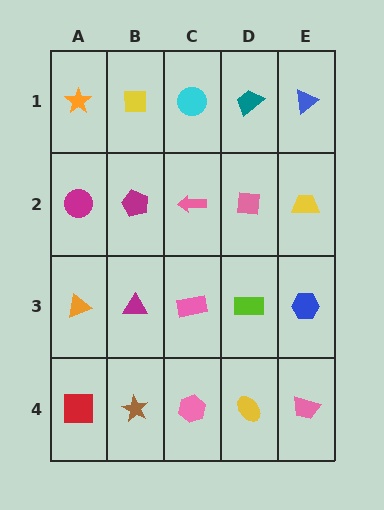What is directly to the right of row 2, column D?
A yellow trapezoid.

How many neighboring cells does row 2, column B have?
4.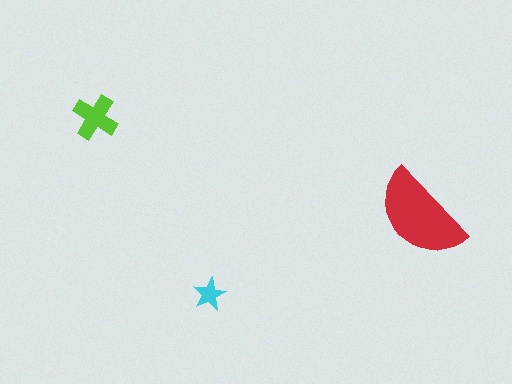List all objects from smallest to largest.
The cyan star, the lime cross, the red semicircle.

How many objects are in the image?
There are 3 objects in the image.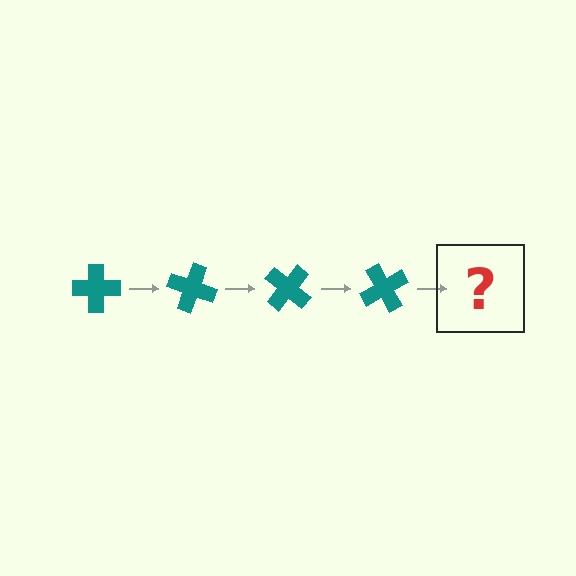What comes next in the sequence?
The next element should be a teal cross rotated 80 degrees.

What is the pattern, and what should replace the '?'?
The pattern is that the cross rotates 20 degrees each step. The '?' should be a teal cross rotated 80 degrees.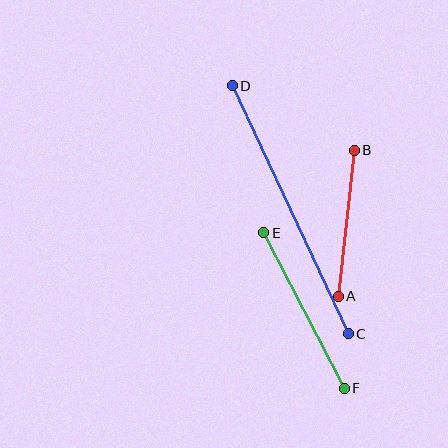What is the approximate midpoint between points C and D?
The midpoint is at approximately (290, 210) pixels.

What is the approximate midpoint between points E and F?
The midpoint is at approximately (304, 310) pixels.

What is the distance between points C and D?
The distance is approximately 274 pixels.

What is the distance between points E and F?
The distance is approximately 175 pixels.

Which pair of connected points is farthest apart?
Points C and D are farthest apart.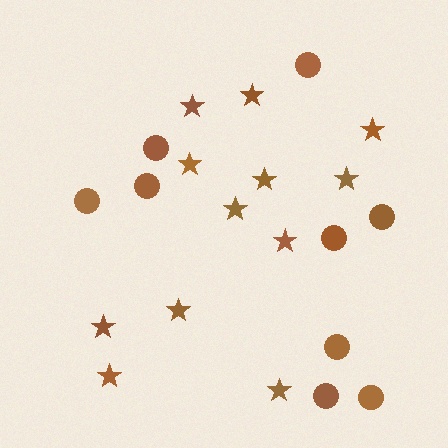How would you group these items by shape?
There are 2 groups: one group of stars (12) and one group of circles (9).